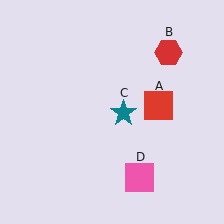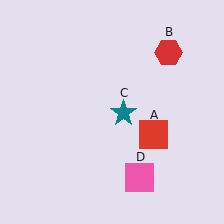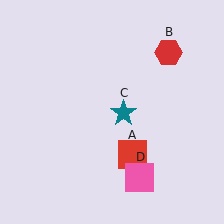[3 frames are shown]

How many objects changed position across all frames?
1 object changed position: red square (object A).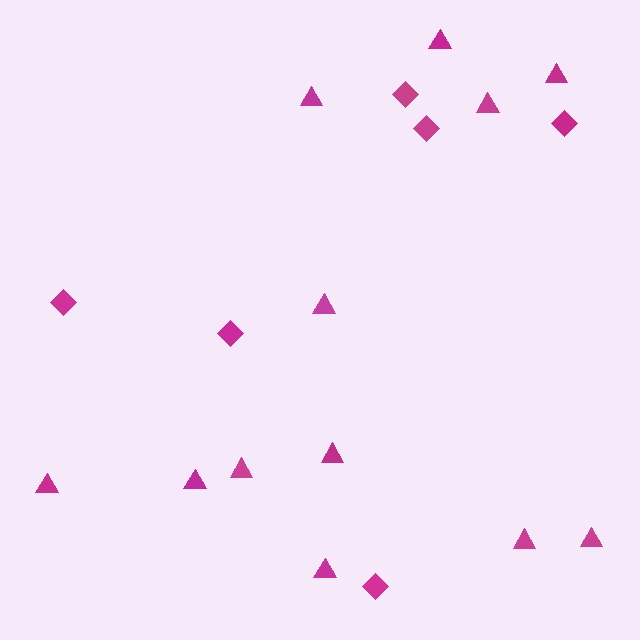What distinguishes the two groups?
There are 2 groups: one group of diamonds (6) and one group of triangles (12).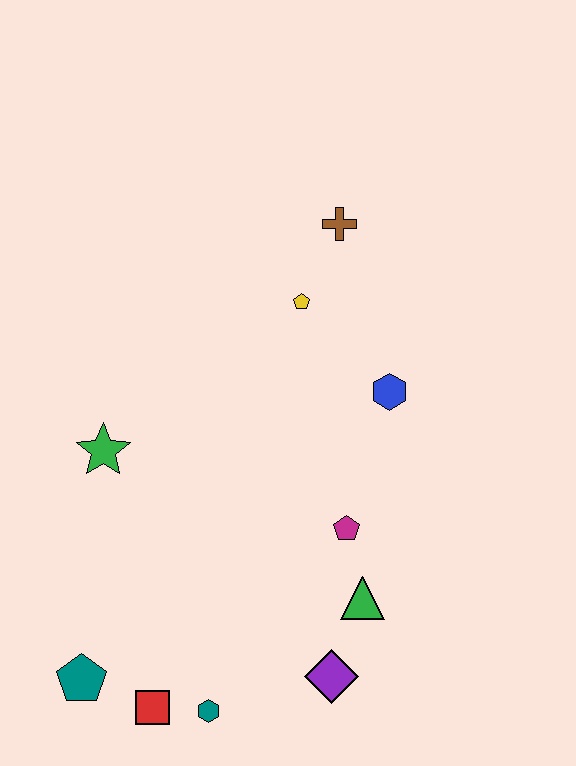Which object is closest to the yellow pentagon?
The brown cross is closest to the yellow pentagon.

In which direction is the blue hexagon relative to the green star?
The blue hexagon is to the right of the green star.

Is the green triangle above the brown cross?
No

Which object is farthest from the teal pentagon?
The brown cross is farthest from the teal pentagon.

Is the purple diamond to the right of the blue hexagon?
No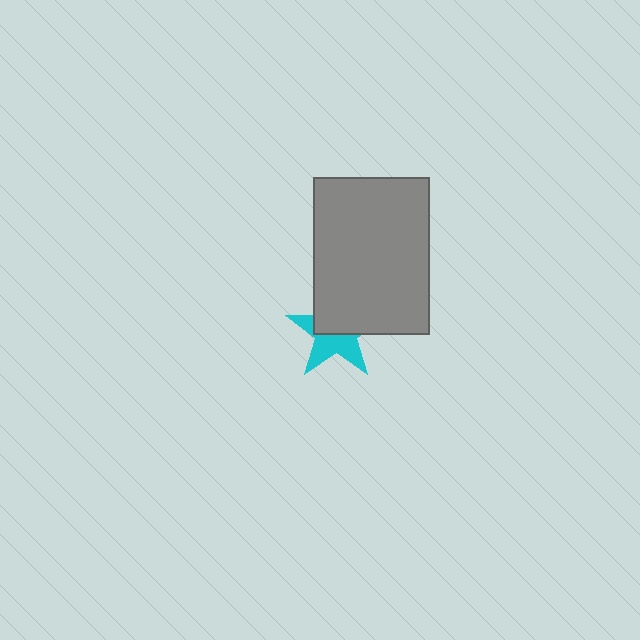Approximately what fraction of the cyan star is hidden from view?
Roughly 51% of the cyan star is hidden behind the gray rectangle.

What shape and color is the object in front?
The object in front is a gray rectangle.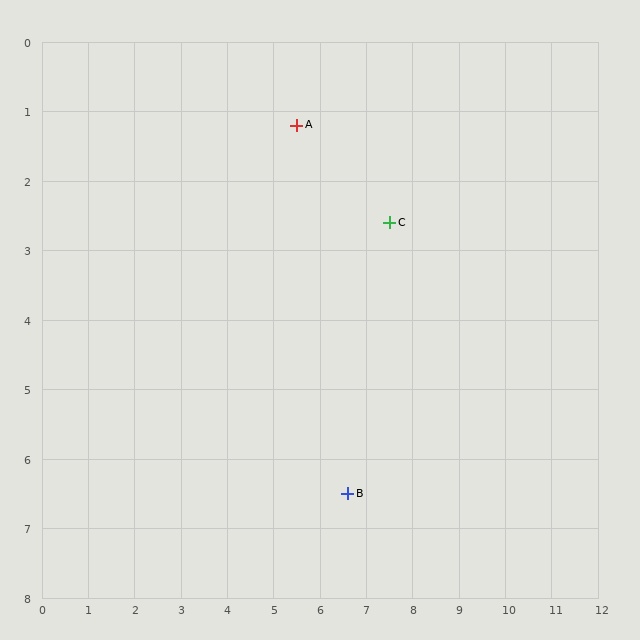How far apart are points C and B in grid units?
Points C and B are about 4.0 grid units apart.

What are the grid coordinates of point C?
Point C is at approximately (7.5, 2.6).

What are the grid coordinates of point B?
Point B is at approximately (6.6, 6.5).